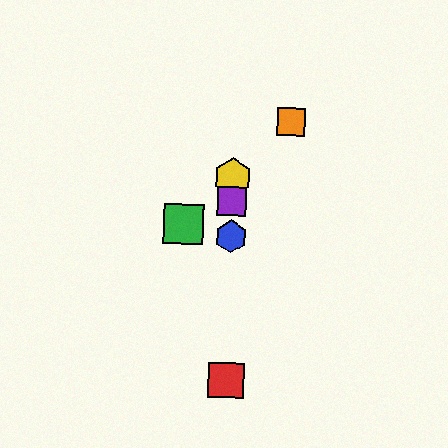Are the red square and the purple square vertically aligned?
Yes, both are at x≈226.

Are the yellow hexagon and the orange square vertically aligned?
No, the yellow hexagon is at x≈233 and the orange square is at x≈291.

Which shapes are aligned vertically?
The red square, the blue hexagon, the yellow hexagon, the purple square are aligned vertically.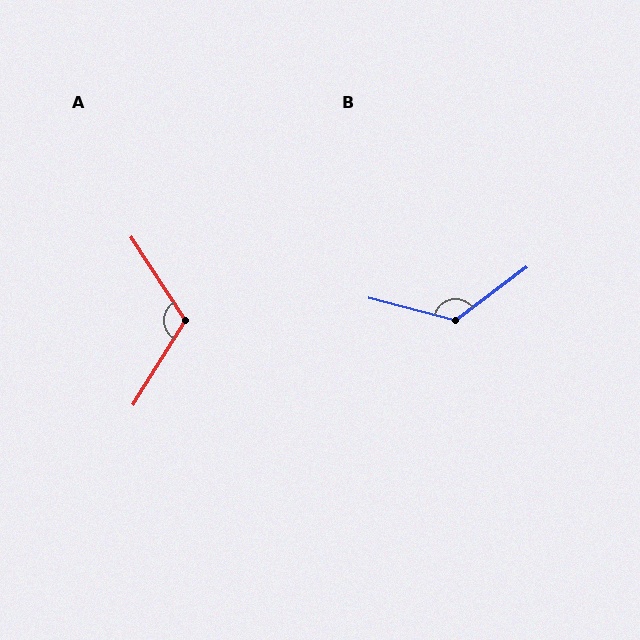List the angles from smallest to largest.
A (115°), B (129°).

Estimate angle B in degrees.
Approximately 129 degrees.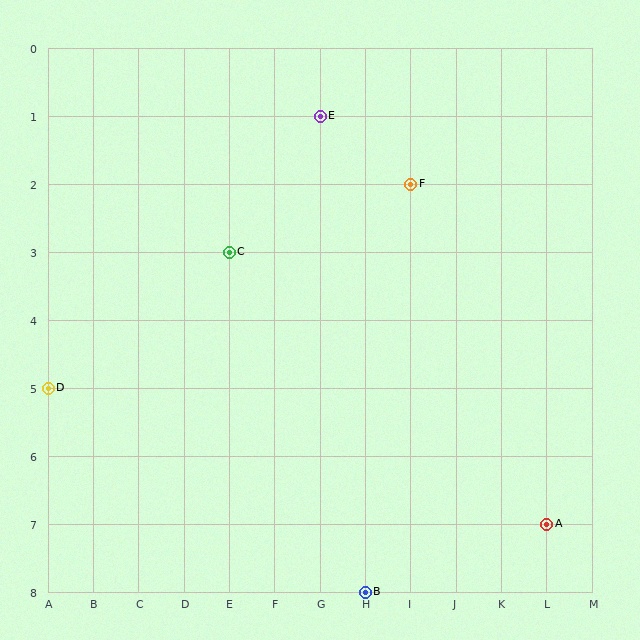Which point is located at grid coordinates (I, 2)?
Point F is at (I, 2).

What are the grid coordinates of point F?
Point F is at grid coordinates (I, 2).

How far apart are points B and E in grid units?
Points B and E are 1 column and 7 rows apart (about 7.1 grid units diagonally).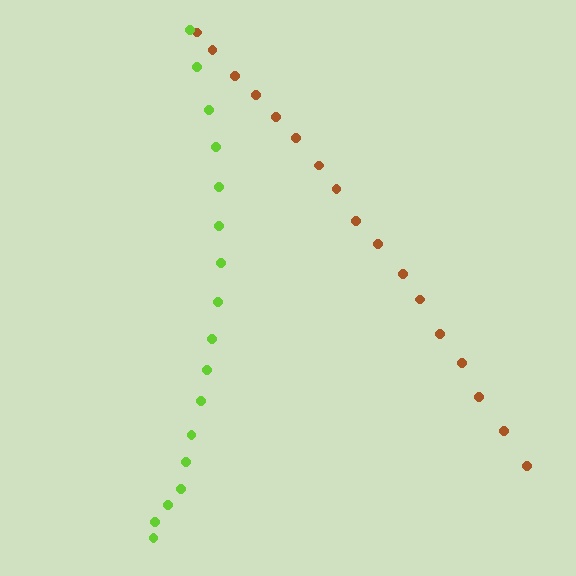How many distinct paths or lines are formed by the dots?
There are 2 distinct paths.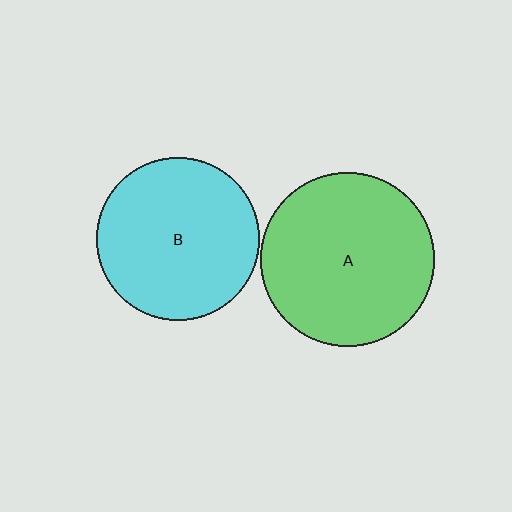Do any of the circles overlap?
No, none of the circles overlap.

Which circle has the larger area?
Circle A (green).